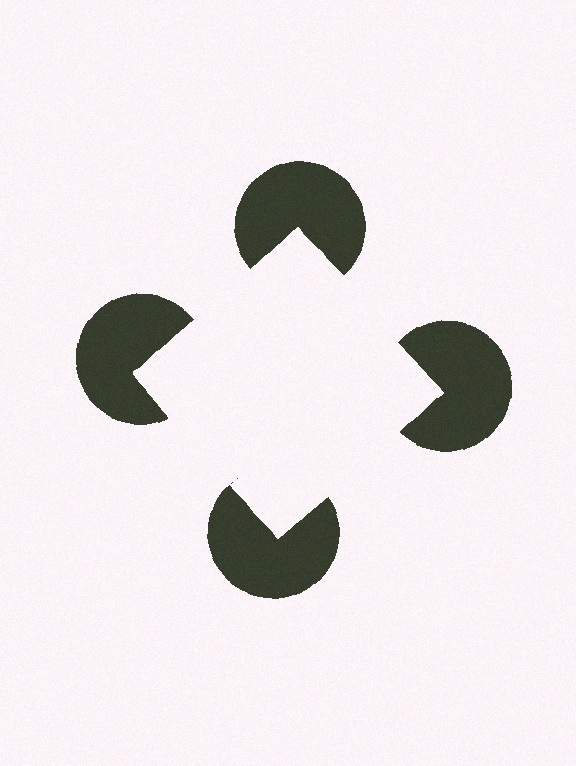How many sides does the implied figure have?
4 sides.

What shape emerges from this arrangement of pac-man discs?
An illusory square — its edges are inferred from the aligned wedge cuts in the pac-man discs, not physically drawn.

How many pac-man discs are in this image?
There are 4 — one at each vertex of the illusory square.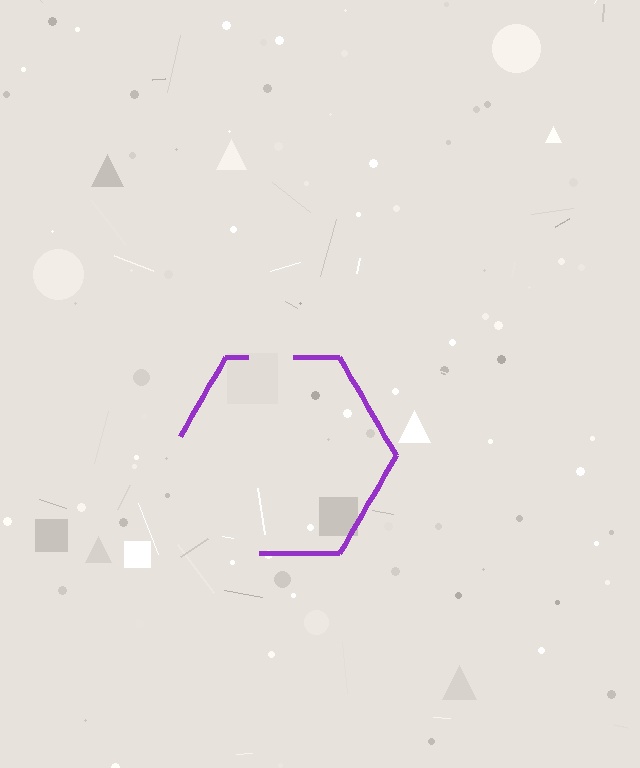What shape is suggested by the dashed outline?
The dashed outline suggests a hexagon.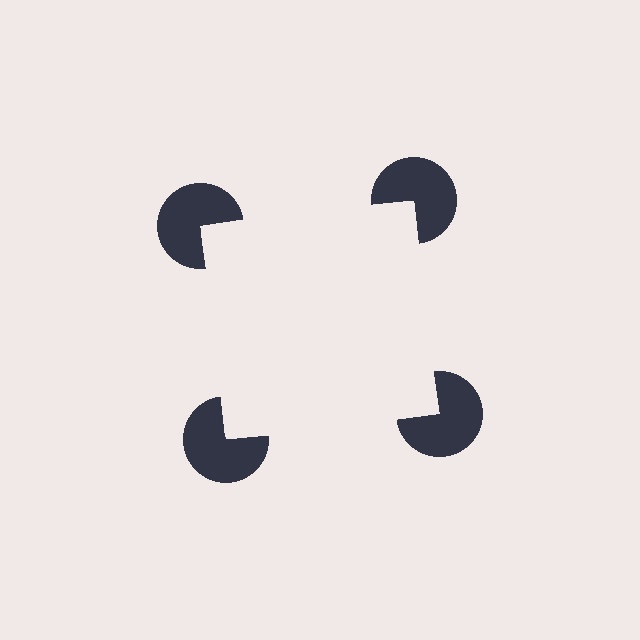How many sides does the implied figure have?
4 sides.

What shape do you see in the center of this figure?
An illusory square — its edges are inferred from the aligned wedge cuts in the pac-man discs, not physically drawn.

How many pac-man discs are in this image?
There are 4 — one at each vertex of the illusory square.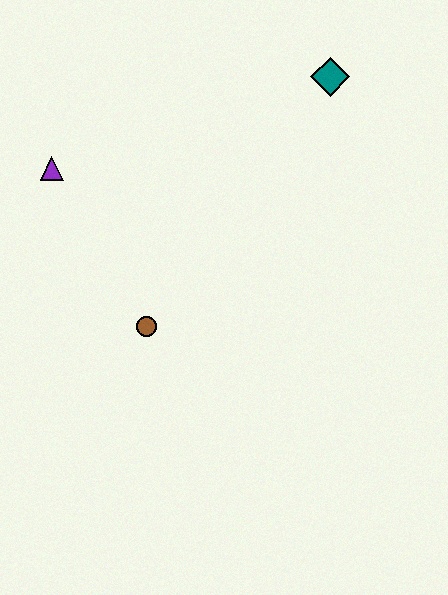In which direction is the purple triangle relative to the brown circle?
The purple triangle is above the brown circle.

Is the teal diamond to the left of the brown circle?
No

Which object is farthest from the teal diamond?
The brown circle is farthest from the teal diamond.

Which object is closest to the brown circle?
The purple triangle is closest to the brown circle.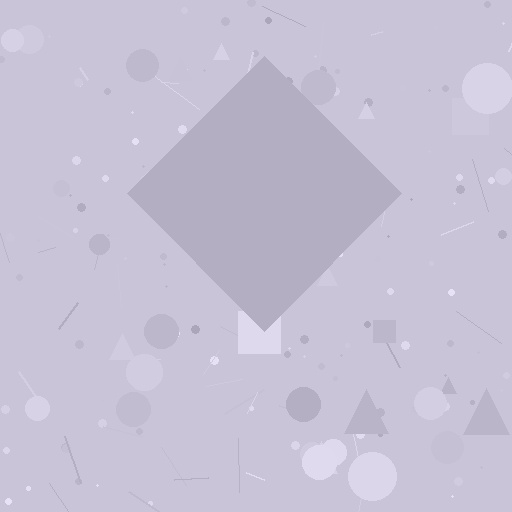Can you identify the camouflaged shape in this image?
The camouflaged shape is a diamond.